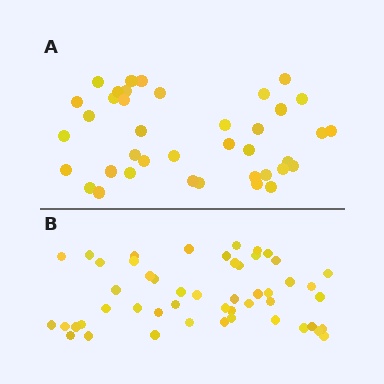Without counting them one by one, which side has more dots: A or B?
Region B (the bottom region) has more dots.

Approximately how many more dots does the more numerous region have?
Region B has roughly 12 or so more dots than region A.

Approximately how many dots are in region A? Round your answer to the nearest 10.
About 40 dots. (The exact count is 39, which rounds to 40.)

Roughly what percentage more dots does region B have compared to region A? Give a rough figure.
About 30% more.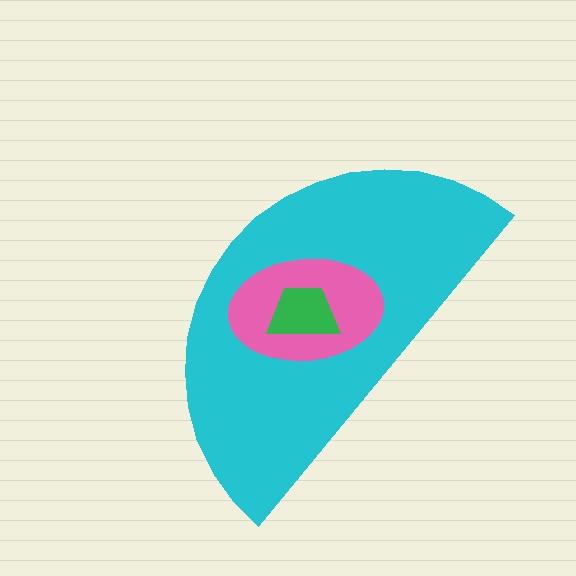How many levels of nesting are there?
3.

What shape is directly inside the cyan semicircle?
The pink ellipse.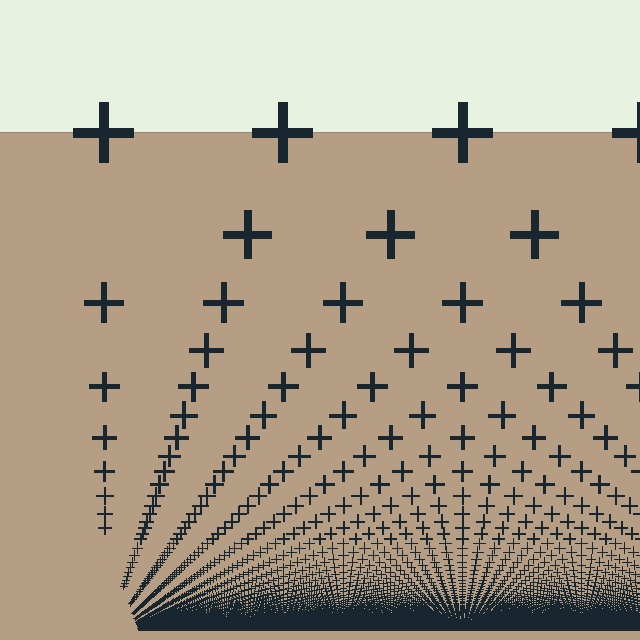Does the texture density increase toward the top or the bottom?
Density increases toward the bottom.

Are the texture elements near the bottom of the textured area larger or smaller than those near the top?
Smaller. The gradient is inverted — elements near the bottom are smaller and denser.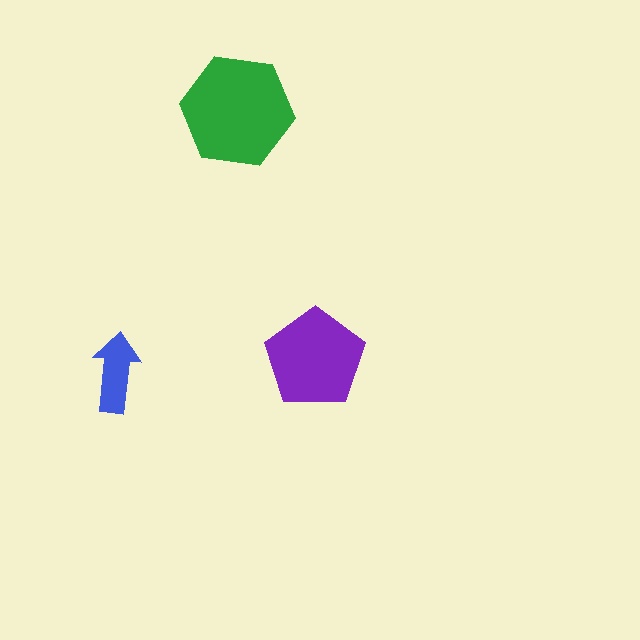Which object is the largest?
The green hexagon.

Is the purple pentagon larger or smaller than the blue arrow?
Larger.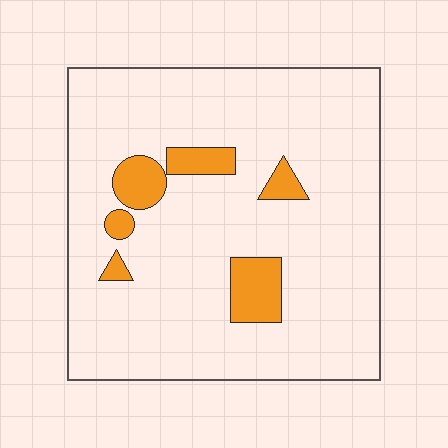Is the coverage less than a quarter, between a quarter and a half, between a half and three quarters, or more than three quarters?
Less than a quarter.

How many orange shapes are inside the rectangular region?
6.